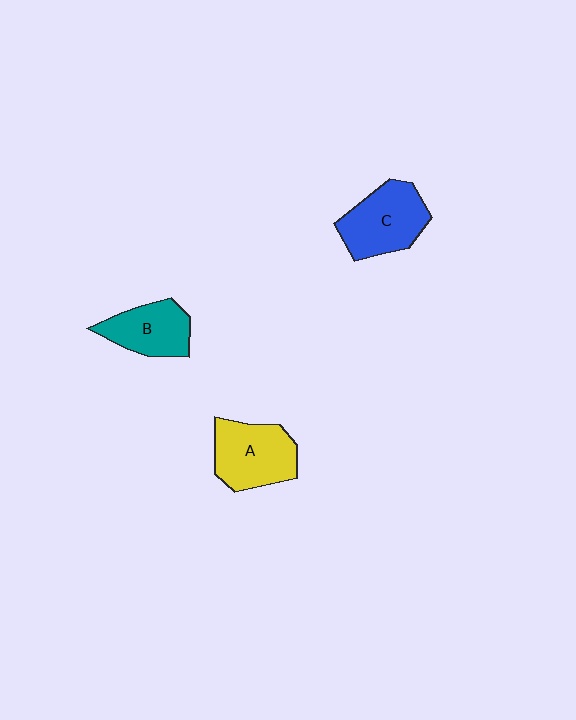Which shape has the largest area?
Shape C (blue).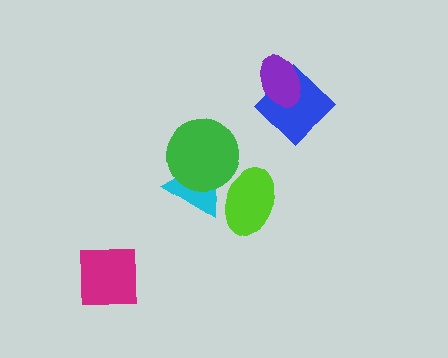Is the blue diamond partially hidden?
Yes, it is partially covered by another shape.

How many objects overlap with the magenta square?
0 objects overlap with the magenta square.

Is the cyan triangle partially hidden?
Yes, it is partially covered by another shape.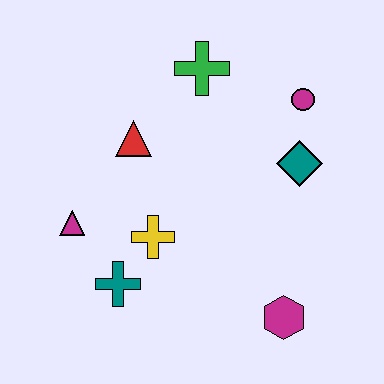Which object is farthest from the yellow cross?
The magenta circle is farthest from the yellow cross.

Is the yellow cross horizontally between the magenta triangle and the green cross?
Yes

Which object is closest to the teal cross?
The yellow cross is closest to the teal cross.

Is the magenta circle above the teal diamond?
Yes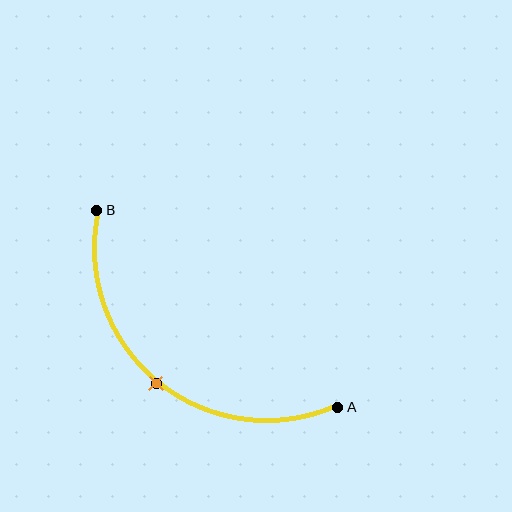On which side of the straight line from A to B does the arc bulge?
The arc bulges below and to the left of the straight line connecting A and B.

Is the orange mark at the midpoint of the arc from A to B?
Yes. The orange mark lies on the arc at equal arc-length from both A and B — it is the arc midpoint.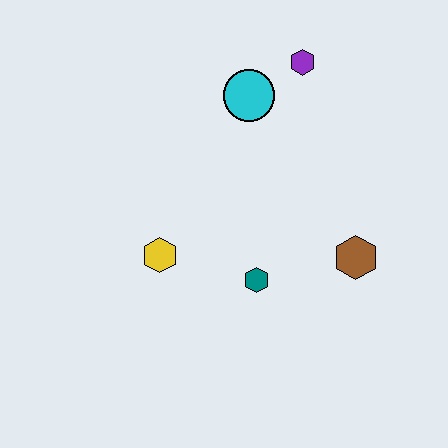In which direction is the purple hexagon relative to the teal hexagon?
The purple hexagon is above the teal hexagon.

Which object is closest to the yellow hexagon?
The teal hexagon is closest to the yellow hexagon.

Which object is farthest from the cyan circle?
The brown hexagon is farthest from the cyan circle.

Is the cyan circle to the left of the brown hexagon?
Yes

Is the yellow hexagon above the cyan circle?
No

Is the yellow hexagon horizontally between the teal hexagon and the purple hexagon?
No